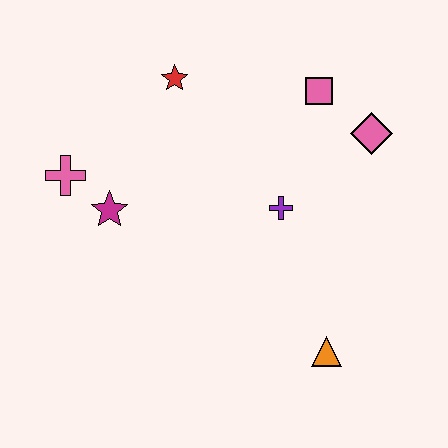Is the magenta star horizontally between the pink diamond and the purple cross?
No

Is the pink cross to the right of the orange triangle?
No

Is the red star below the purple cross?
No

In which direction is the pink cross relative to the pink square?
The pink cross is to the left of the pink square.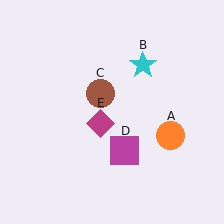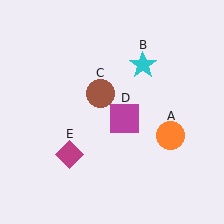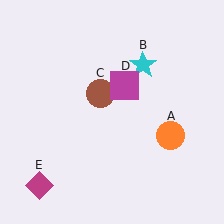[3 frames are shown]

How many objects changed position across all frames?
2 objects changed position: magenta square (object D), magenta diamond (object E).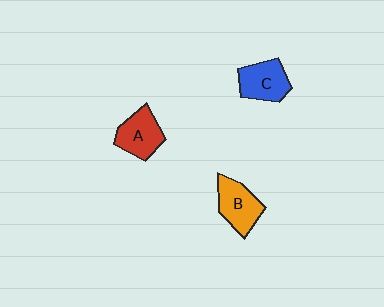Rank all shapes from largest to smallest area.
From largest to smallest: B (orange), C (blue), A (red).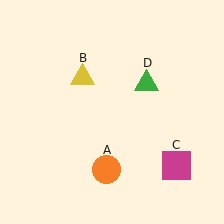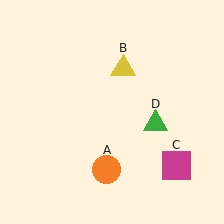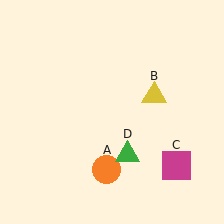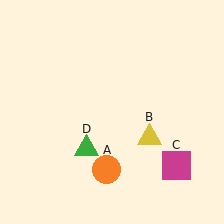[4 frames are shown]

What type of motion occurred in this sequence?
The yellow triangle (object B), green triangle (object D) rotated clockwise around the center of the scene.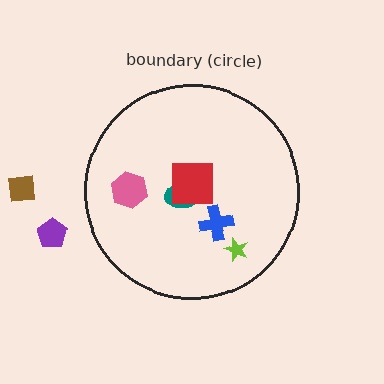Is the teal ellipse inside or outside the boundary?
Inside.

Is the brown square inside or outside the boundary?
Outside.